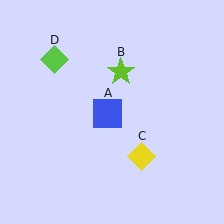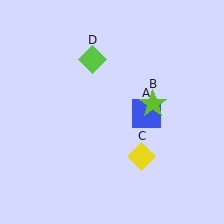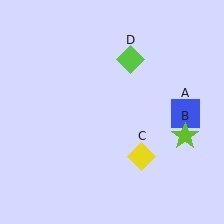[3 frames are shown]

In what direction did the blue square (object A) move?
The blue square (object A) moved right.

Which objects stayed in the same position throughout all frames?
Yellow diamond (object C) remained stationary.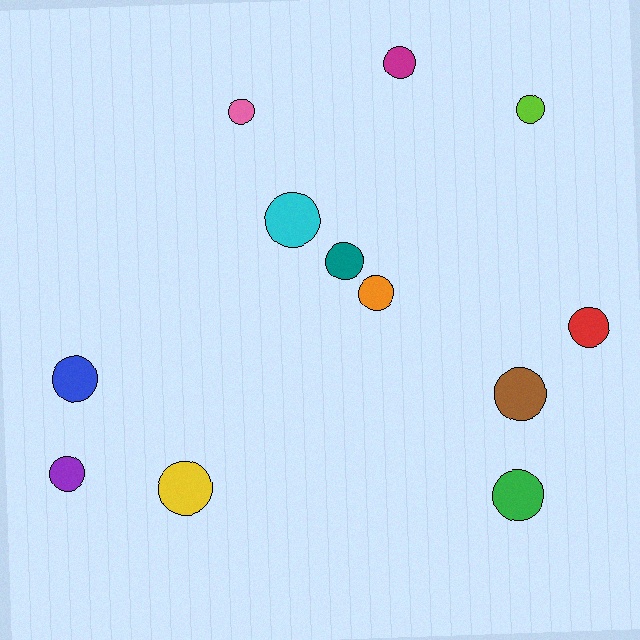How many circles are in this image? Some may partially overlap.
There are 12 circles.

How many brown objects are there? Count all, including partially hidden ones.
There is 1 brown object.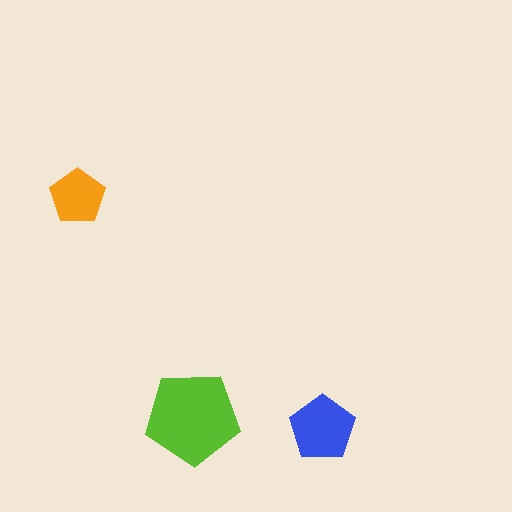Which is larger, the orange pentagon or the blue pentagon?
The blue one.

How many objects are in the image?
There are 3 objects in the image.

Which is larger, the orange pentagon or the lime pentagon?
The lime one.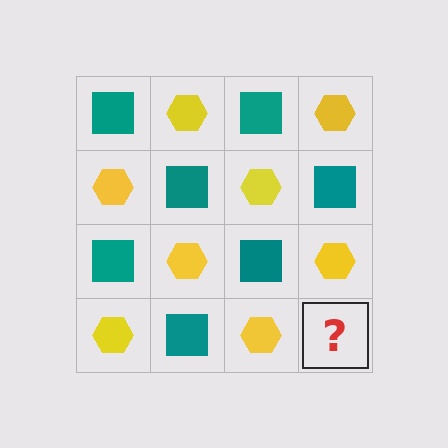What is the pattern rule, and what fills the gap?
The rule is that it alternates teal square and yellow hexagon in a checkerboard pattern. The gap should be filled with a teal square.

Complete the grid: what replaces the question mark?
The question mark should be replaced with a teal square.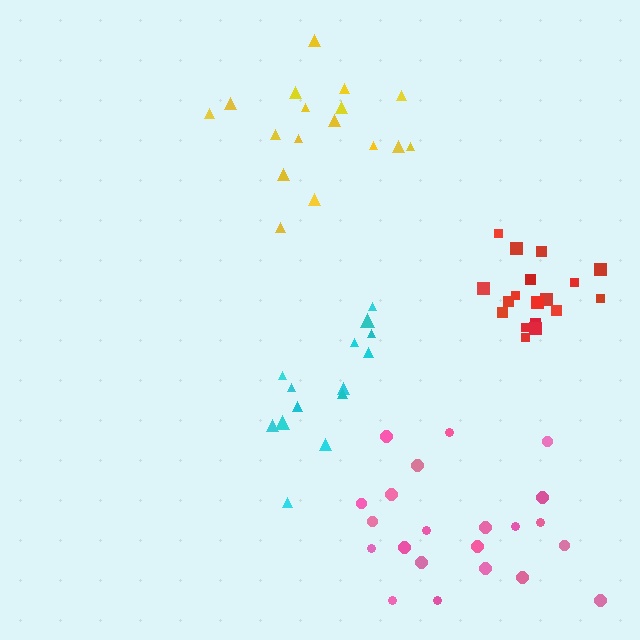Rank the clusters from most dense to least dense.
red, cyan, pink, yellow.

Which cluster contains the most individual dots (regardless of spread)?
Pink (22).